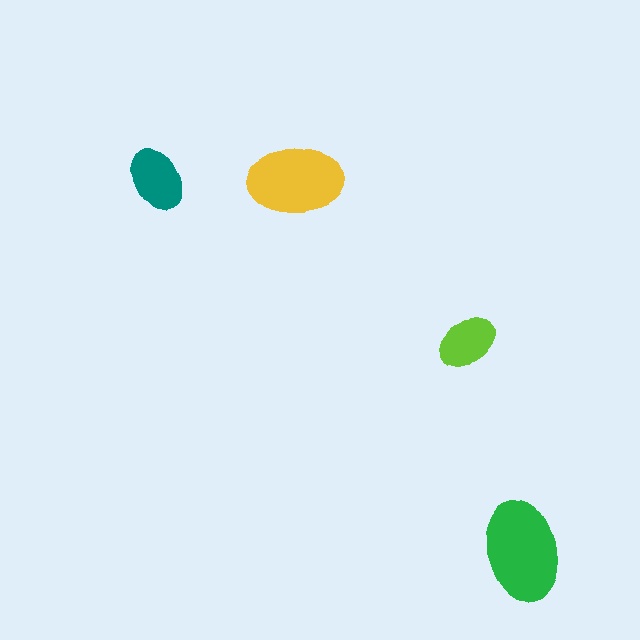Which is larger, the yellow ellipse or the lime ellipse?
The yellow one.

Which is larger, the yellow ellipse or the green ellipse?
The green one.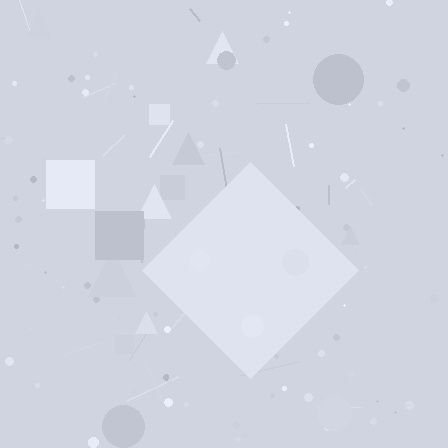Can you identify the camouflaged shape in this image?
The camouflaged shape is a diamond.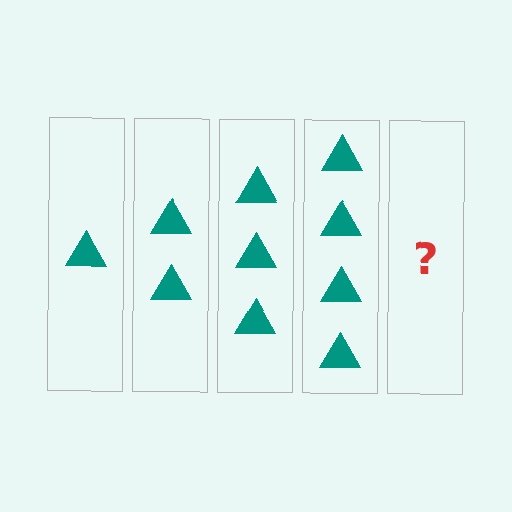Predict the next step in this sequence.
The next step is 5 triangles.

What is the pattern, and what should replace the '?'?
The pattern is that each step adds one more triangle. The '?' should be 5 triangles.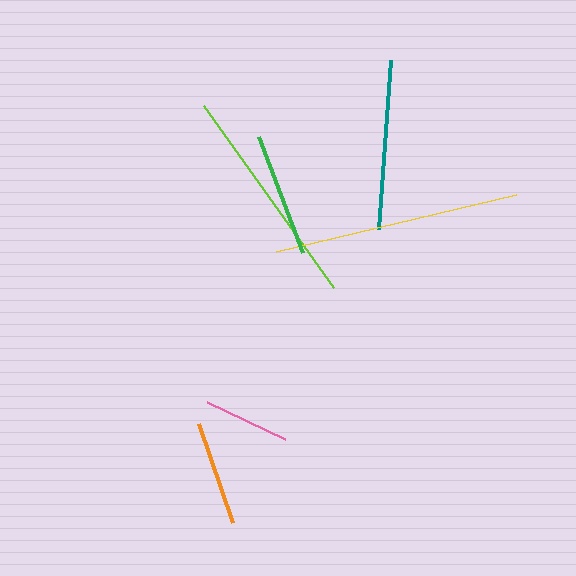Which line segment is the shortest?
The pink line is the shortest at approximately 86 pixels.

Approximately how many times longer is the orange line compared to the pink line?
The orange line is approximately 1.2 times the length of the pink line.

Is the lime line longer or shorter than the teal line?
The lime line is longer than the teal line.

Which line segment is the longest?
The yellow line is the longest at approximately 247 pixels.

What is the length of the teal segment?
The teal segment is approximately 169 pixels long.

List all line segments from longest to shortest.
From longest to shortest: yellow, lime, teal, green, orange, pink.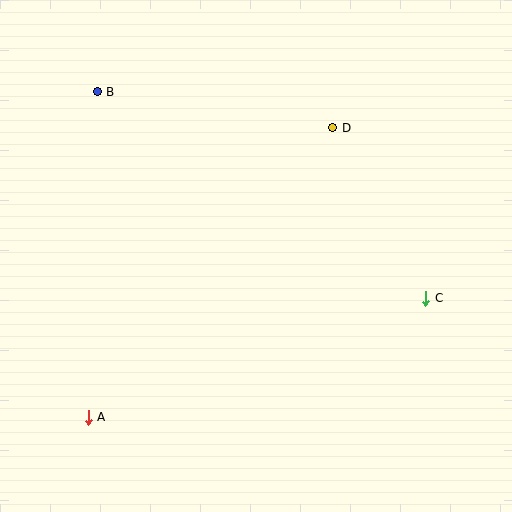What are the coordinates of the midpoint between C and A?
The midpoint between C and A is at (257, 358).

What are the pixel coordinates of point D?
Point D is at (333, 128).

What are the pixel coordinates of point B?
Point B is at (97, 92).